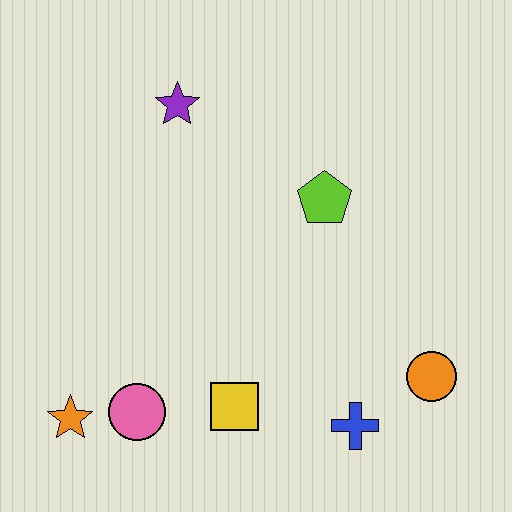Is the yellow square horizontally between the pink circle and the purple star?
No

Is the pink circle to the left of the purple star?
Yes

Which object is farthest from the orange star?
The orange circle is farthest from the orange star.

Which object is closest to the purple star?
The lime pentagon is closest to the purple star.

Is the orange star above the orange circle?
No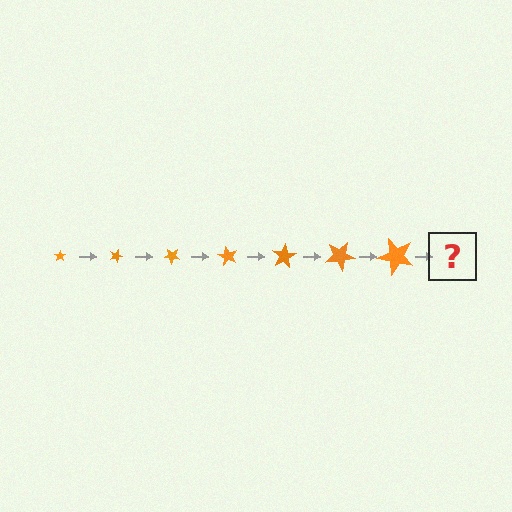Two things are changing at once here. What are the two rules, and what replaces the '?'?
The two rules are that the star grows larger each step and it rotates 20 degrees each step. The '?' should be a star, larger than the previous one and rotated 140 degrees from the start.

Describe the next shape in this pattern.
It should be a star, larger than the previous one and rotated 140 degrees from the start.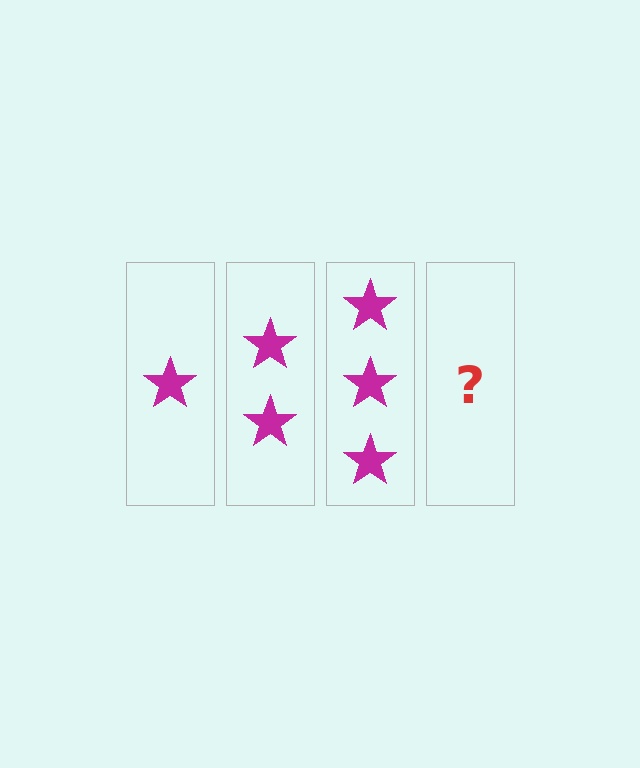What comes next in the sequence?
The next element should be 4 stars.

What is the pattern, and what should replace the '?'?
The pattern is that each step adds one more star. The '?' should be 4 stars.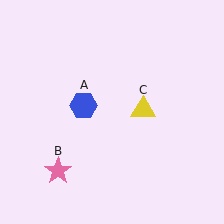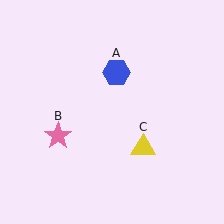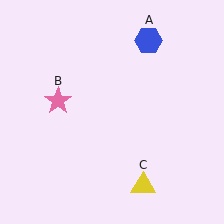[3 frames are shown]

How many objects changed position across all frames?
3 objects changed position: blue hexagon (object A), pink star (object B), yellow triangle (object C).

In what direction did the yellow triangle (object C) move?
The yellow triangle (object C) moved down.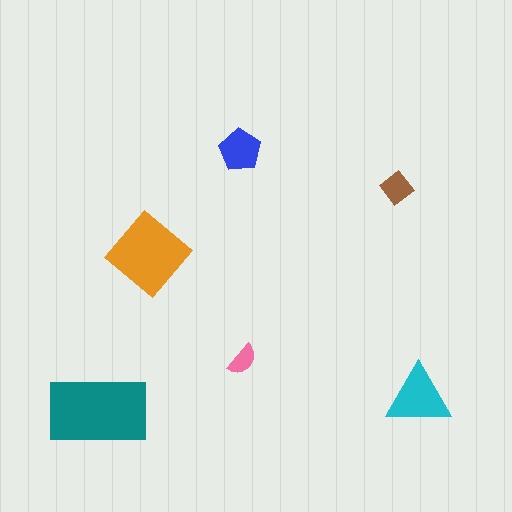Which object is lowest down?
The teal rectangle is bottommost.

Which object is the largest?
The teal rectangle.